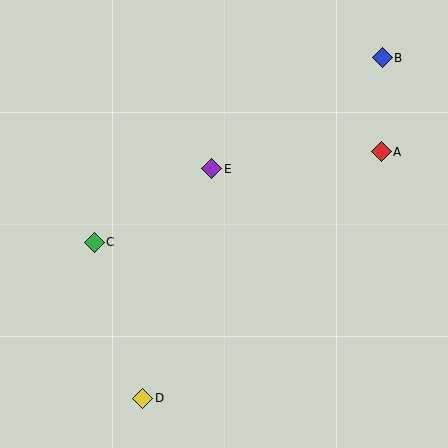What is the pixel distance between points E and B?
The distance between E and B is 203 pixels.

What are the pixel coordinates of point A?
Point A is at (381, 152).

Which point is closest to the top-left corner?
Point C is closest to the top-left corner.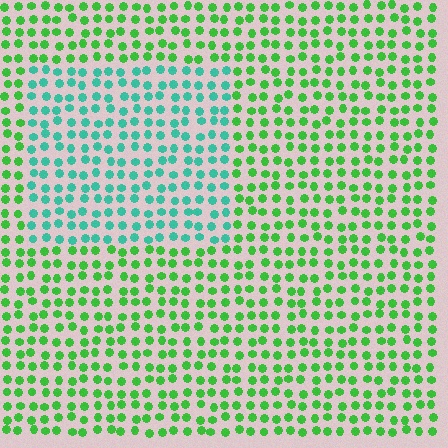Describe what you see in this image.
The image is filled with small green elements in a uniform arrangement. A rectangle-shaped region is visible where the elements are tinted to a slightly different hue, forming a subtle color boundary.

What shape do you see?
I see a rectangle.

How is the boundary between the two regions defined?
The boundary is defined purely by a slight shift in hue (about 46 degrees). Spacing, size, and orientation are identical on both sides.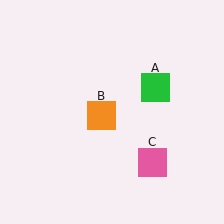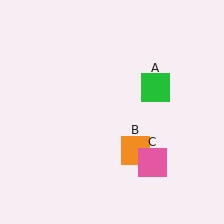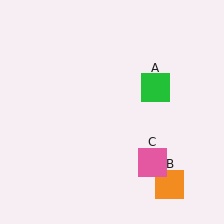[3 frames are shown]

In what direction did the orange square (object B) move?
The orange square (object B) moved down and to the right.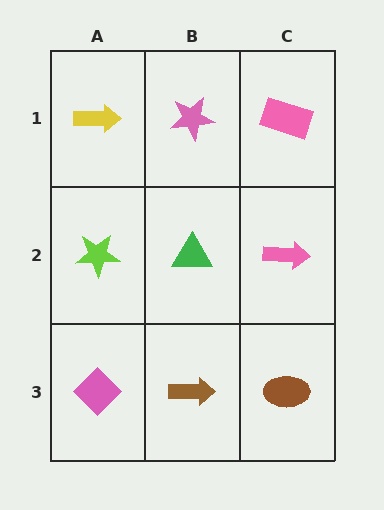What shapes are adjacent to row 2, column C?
A pink rectangle (row 1, column C), a brown ellipse (row 3, column C), a green triangle (row 2, column B).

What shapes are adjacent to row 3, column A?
A lime star (row 2, column A), a brown arrow (row 3, column B).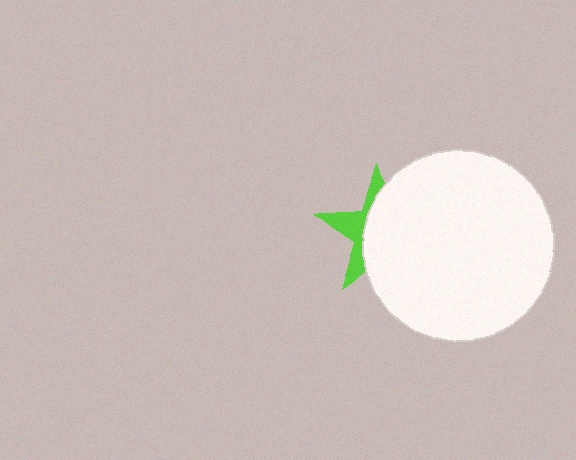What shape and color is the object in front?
The object in front is a white circle.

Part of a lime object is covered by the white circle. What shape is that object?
It is a star.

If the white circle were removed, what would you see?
You would see the complete lime star.